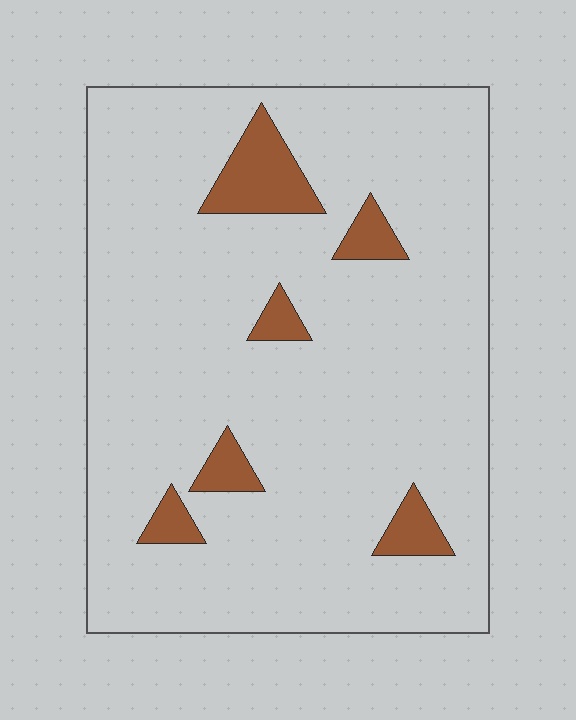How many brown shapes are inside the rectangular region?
6.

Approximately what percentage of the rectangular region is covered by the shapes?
Approximately 10%.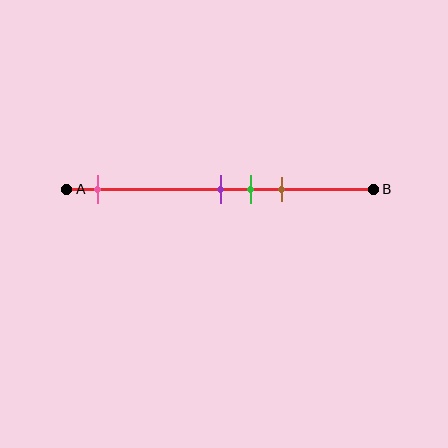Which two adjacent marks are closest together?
The purple and green marks are the closest adjacent pair.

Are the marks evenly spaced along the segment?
No, the marks are not evenly spaced.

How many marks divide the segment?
There are 4 marks dividing the segment.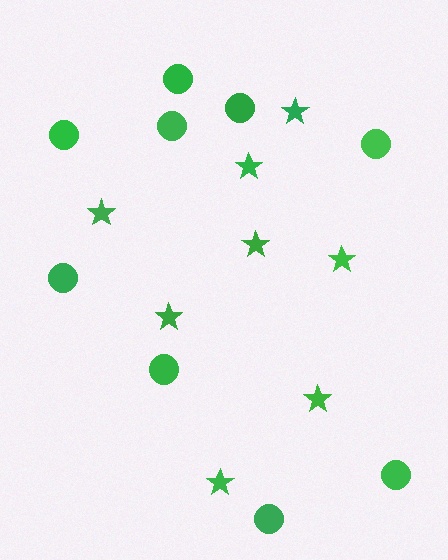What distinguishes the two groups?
There are 2 groups: one group of stars (8) and one group of circles (9).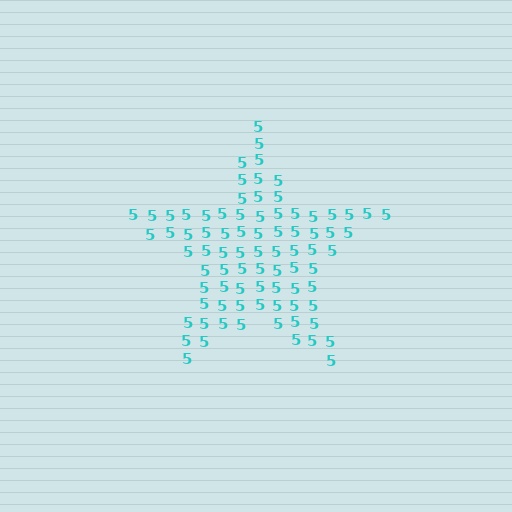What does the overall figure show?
The overall figure shows a star.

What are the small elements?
The small elements are digit 5's.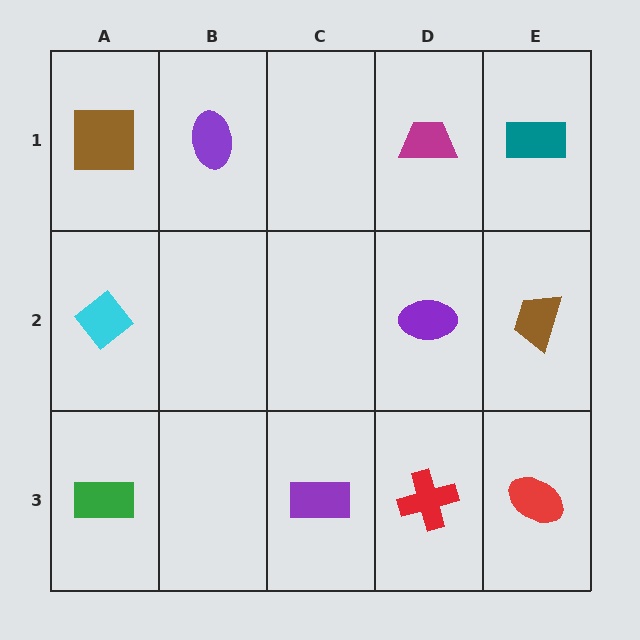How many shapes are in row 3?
4 shapes.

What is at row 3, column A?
A green rectangle.